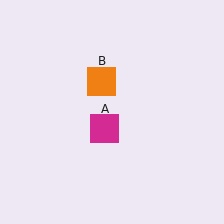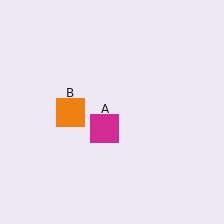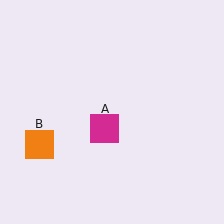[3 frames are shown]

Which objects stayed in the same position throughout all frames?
Magenta square (object A) remained stationary.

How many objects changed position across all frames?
1 object changed position: orange square (object B).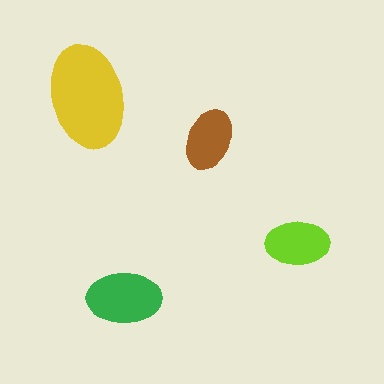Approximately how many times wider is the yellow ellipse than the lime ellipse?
About 1.5 times wider.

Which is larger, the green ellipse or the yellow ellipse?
The yellow one.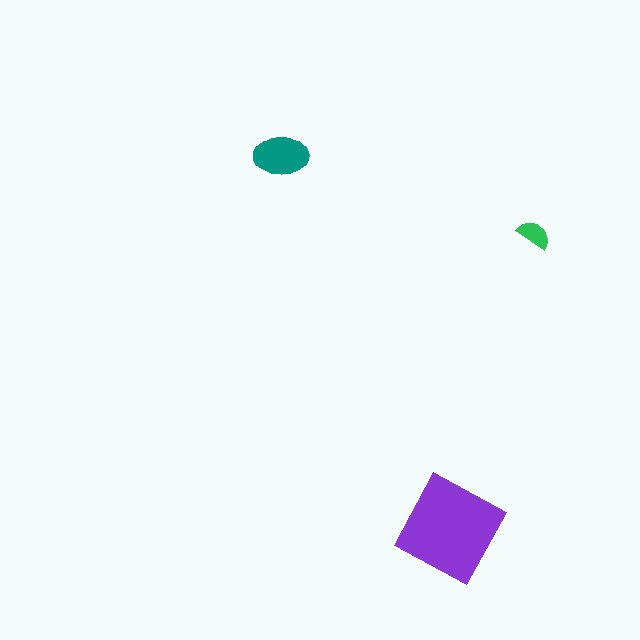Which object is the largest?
The purple diamond.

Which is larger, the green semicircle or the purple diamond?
The purple diamond.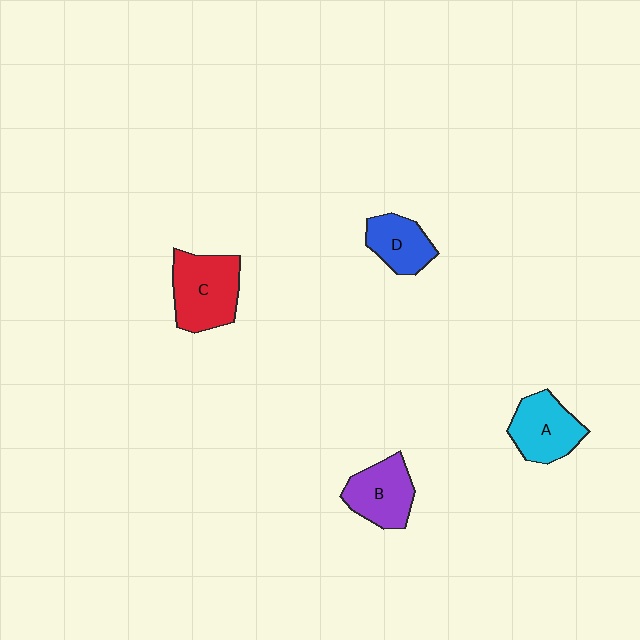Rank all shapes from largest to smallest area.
From largest to smallest: C (red), A (cyan), B (purple), D (blue).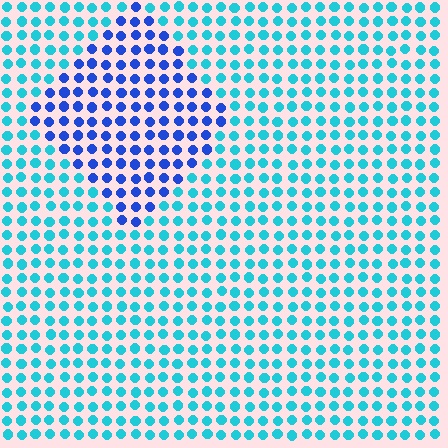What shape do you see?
I see a diamond.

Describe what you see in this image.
The image is filled with small cyan elements in a uniform arrangement. A diamond-shaped region is visible where the elements are tinted to a slightly different hue, forming a subtle color boundary.